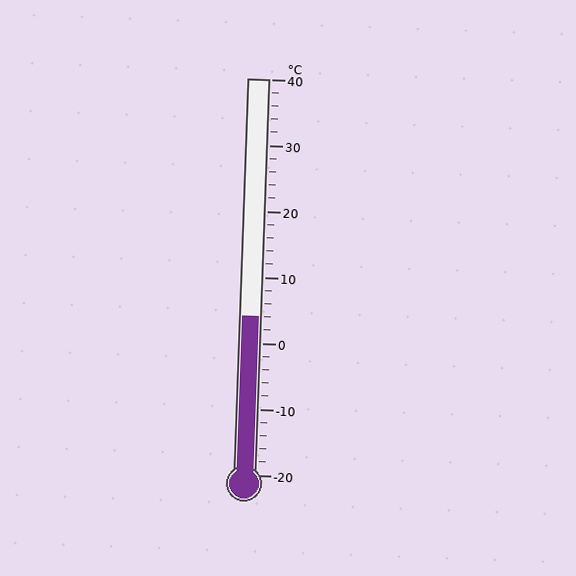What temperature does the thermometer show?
The thermometer shows approximately 4°C.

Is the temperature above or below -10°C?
The temperature is above -10°C.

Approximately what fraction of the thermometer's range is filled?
The thermometer is filled to approximately 40% of its range.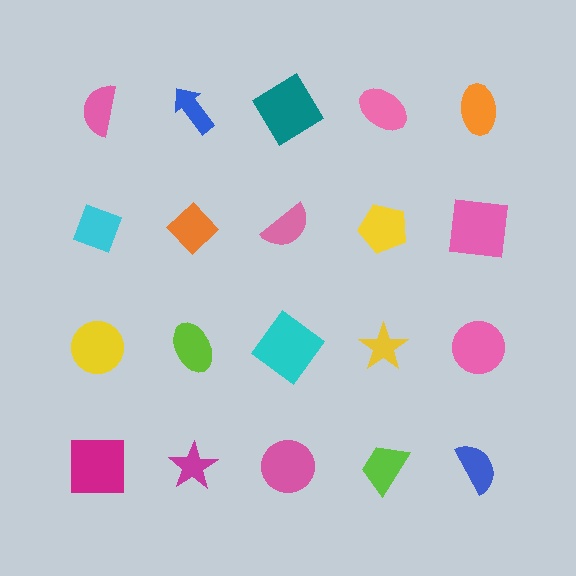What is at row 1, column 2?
A blue arrow.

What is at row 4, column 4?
A lime trapezoid.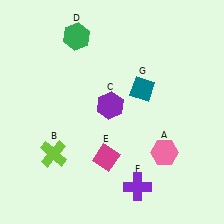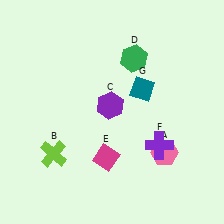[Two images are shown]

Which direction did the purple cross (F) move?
The purple cross (F) moved up.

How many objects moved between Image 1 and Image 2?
2 objects moved between the two images.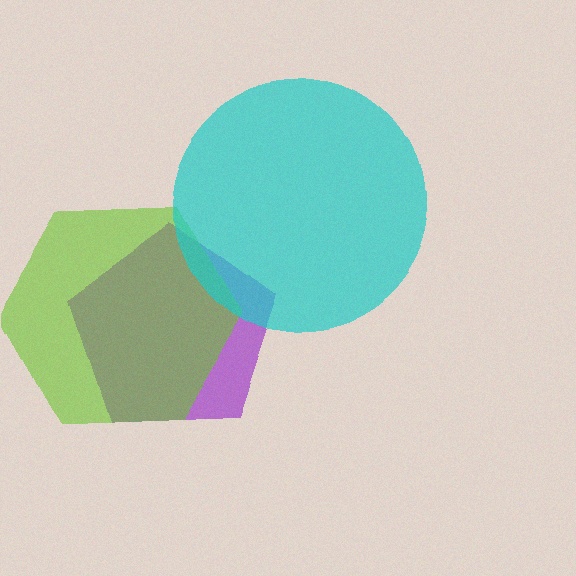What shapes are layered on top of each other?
The layered shapes are: a purple pentagon, a lime hexagon, a cyan circle.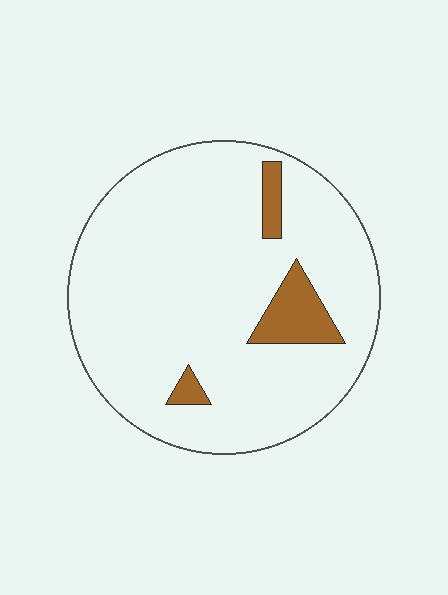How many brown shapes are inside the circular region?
3.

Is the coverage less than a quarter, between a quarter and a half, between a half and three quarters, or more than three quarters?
Less than a quarter.